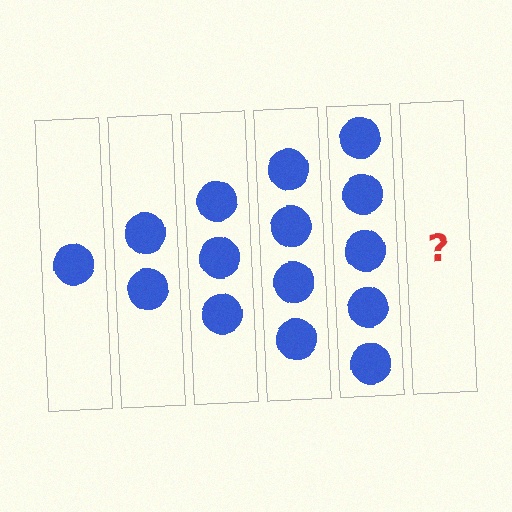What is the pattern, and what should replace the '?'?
The pattern is that each step adds one more circle. The '?' should be 6 circles.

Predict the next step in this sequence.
The next step is 6 circles.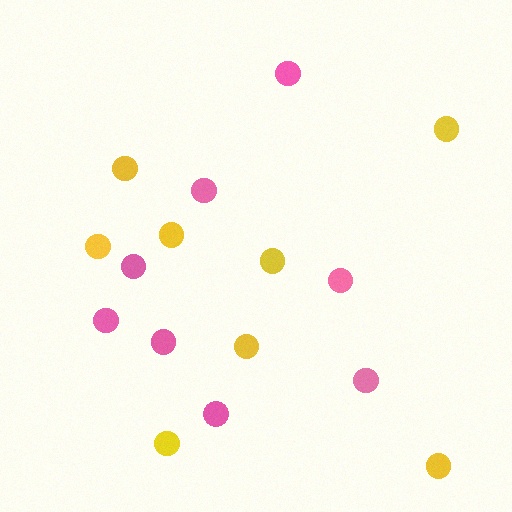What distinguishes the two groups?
There are 2 groups: one group of pink circles (8) and one group of yellow circles (8).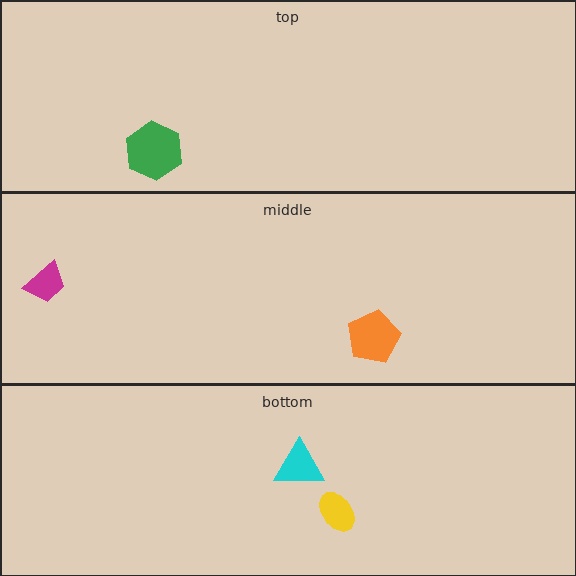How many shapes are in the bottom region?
2.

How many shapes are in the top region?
1.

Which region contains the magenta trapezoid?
The middle region.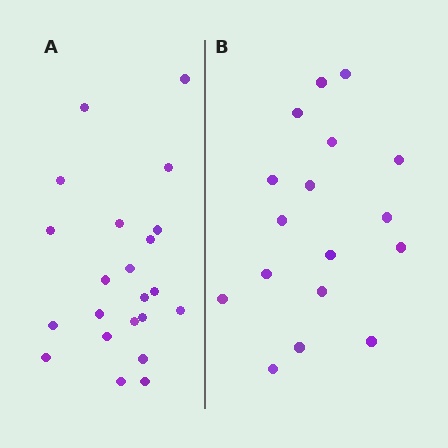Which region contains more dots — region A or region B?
Region A (the left region) has more dots.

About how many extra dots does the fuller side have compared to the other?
Region A has about 5 more dots than region B.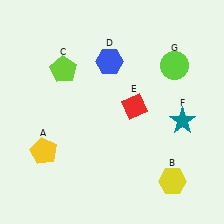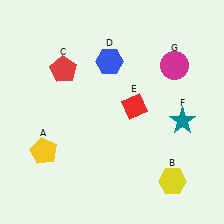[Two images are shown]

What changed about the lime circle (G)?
In Image 1, G is lime. In Image 2, it changed to magenta.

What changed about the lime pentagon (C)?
In Image 1, C is lime. In Image 2, it changed to red.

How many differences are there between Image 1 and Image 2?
There are 2 differences between the two images.